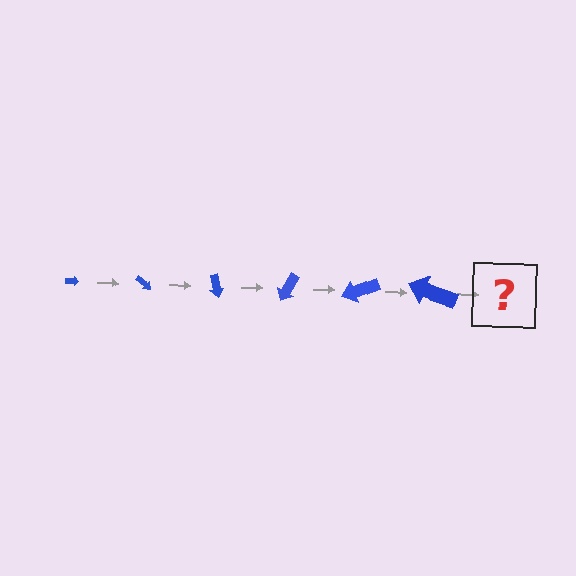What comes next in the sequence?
The next element should be an arrow, larger than the previous one and rotated 240 degrees from the start.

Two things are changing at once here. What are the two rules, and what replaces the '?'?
The two rules are that the arrow grows larger each step and it rotates 40 degrees each step. The '?' should be an arrow, larger than the previous one and rotated 240 degrees from the start.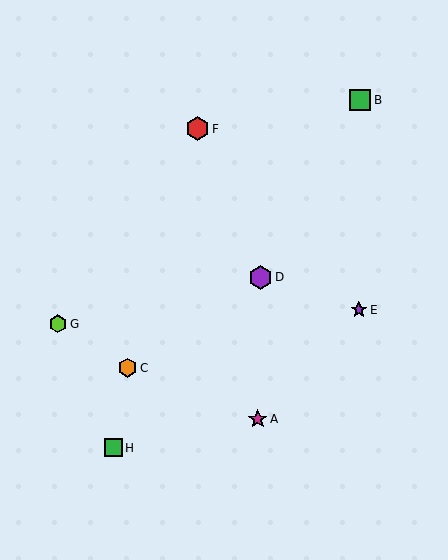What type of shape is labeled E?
Shape E is a purple star.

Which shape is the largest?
The purple hexagon (labeled D) is the largest.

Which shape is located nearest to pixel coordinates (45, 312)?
The lime hexagon (labeled G) at (58, 324) is nearest to that location.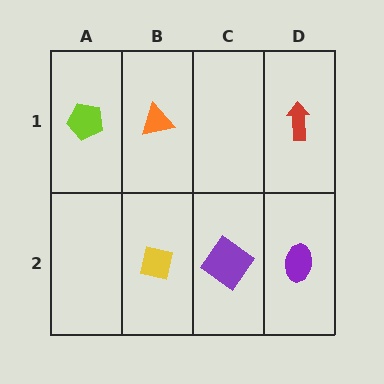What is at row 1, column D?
A red arrow.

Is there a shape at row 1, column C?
No, that cell is empty.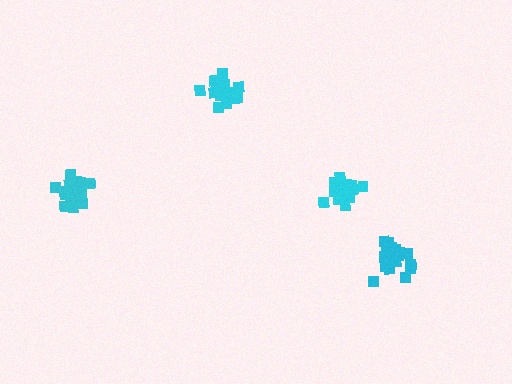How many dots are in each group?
Group 1: 19 dots, Group 2: 15 dots, Group 3: 20 dots, Group 4: 19 dots (73 total).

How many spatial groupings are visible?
There are 4 spatial groupings.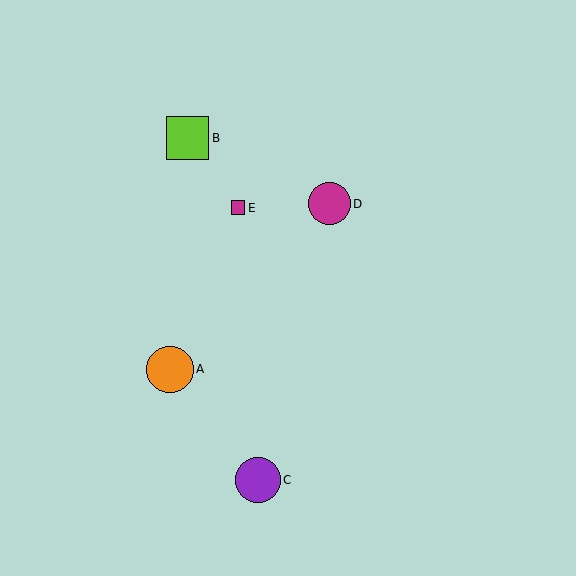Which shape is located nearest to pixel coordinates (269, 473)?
The purple circle (labeled C) at (258, 480) is nearest to that location.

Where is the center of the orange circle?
The center of the orange circle is at (170, 369).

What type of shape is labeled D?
Shape D is a magenta circle.